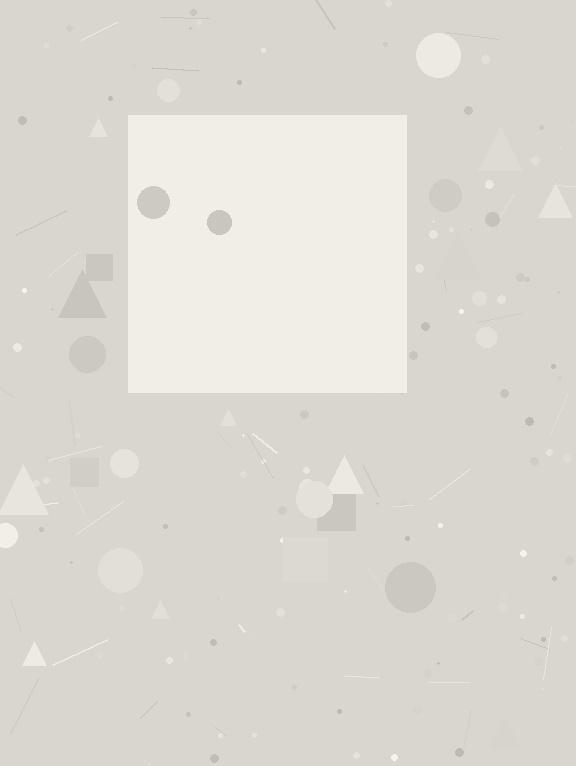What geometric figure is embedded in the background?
A square is embedded in the background.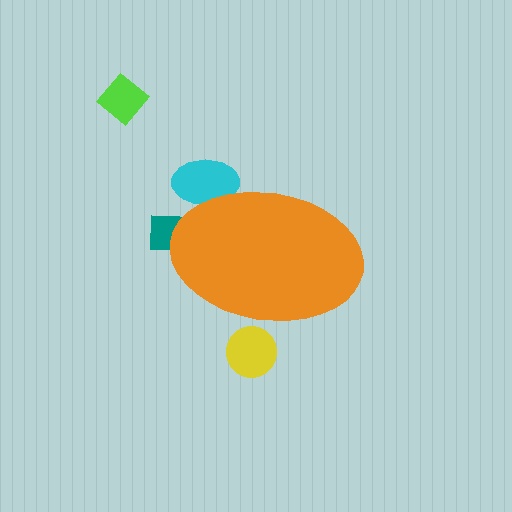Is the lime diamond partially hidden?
No, the lime diamond is fully visible.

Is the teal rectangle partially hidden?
Yes, the teal rectangle is partially hidden behind the orange ellipse.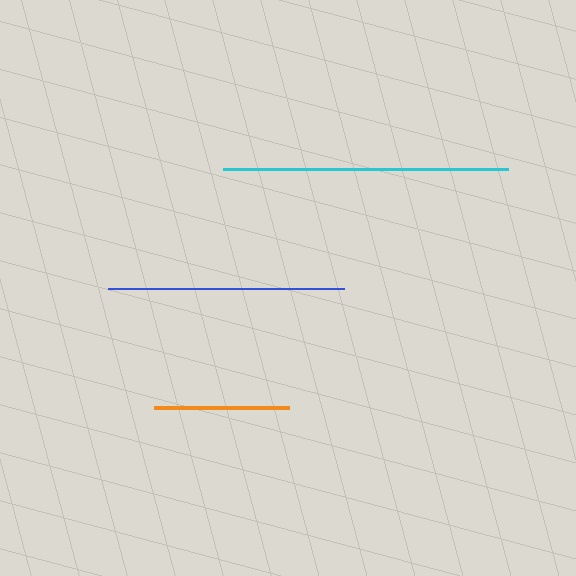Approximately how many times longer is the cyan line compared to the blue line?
The cyan line is approximately 1.2 times the length of the blue line.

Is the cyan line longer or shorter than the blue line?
The cyan line is longer than the blue line.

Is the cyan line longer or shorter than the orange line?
The cyan line is longer than the orange line.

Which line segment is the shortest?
The orange line is the shortest at approximately 136 pixels.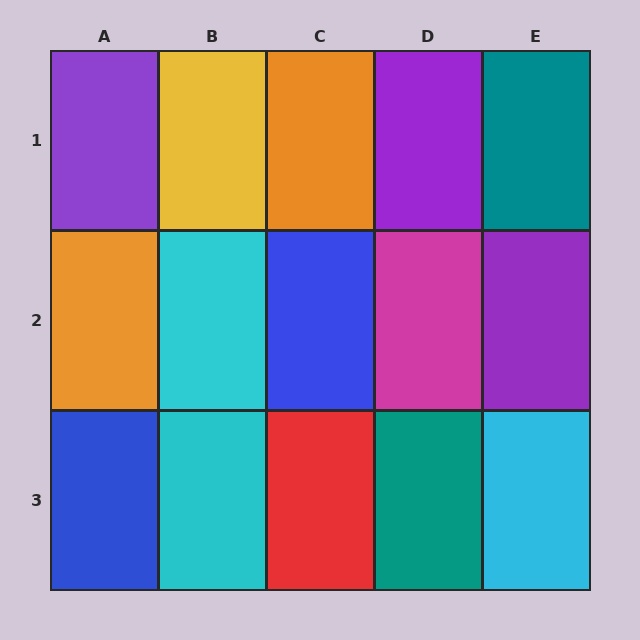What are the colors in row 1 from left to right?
Purple, yellow, orange, purple, teal.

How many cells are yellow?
1 cell is yellow.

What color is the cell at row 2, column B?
Cyan.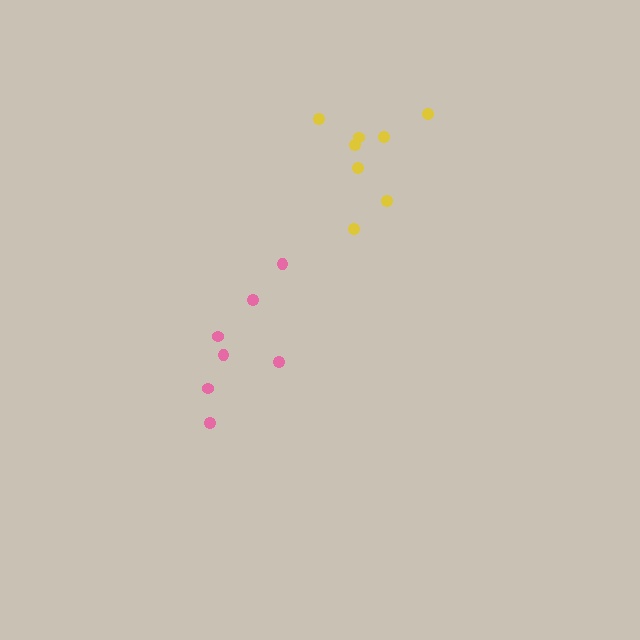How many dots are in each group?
Group 1: 7 dots, Group 2: 8 dots (15 total).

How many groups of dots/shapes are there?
There are 2 groups.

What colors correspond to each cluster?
The clusters are colored: pink, yellow.